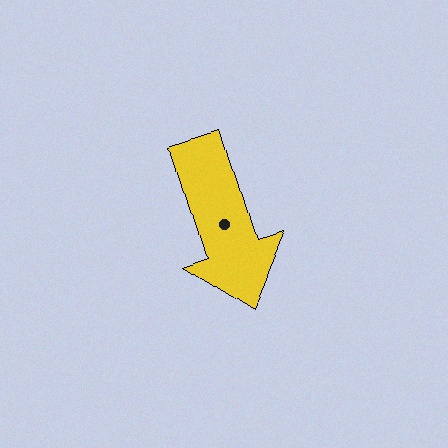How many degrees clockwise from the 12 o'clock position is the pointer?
Approximately 163 degrees.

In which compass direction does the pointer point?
South.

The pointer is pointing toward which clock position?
Roughly 5 o'clock.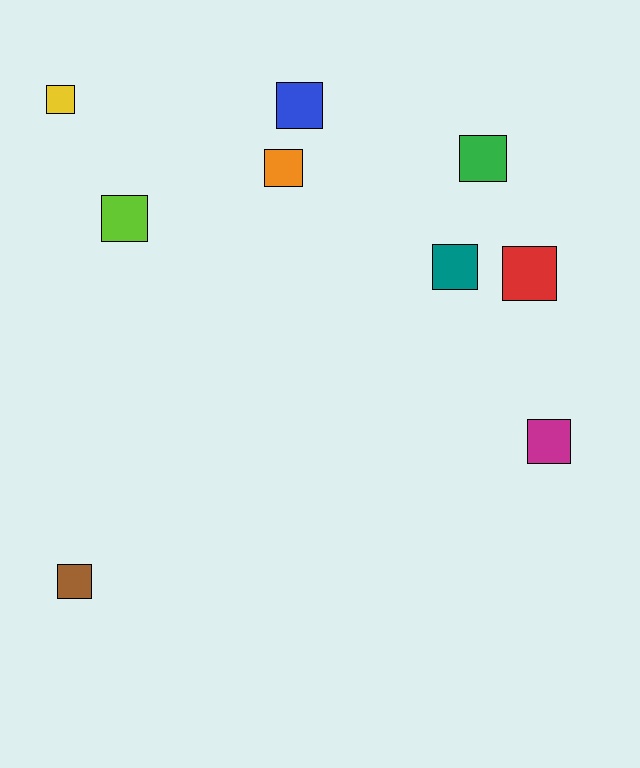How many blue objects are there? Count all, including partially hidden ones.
There is 1 blue object.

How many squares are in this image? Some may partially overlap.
There are 9 squares.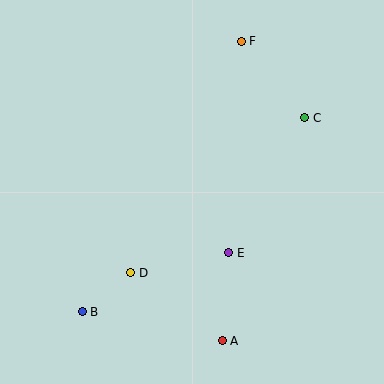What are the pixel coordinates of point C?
Point C is at (305, 118).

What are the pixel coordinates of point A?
Point A is at (222, 341).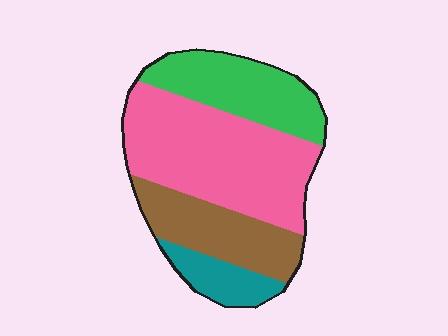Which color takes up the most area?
Pink, at roughly 45%.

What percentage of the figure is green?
Green covers roughly 25% of the figure.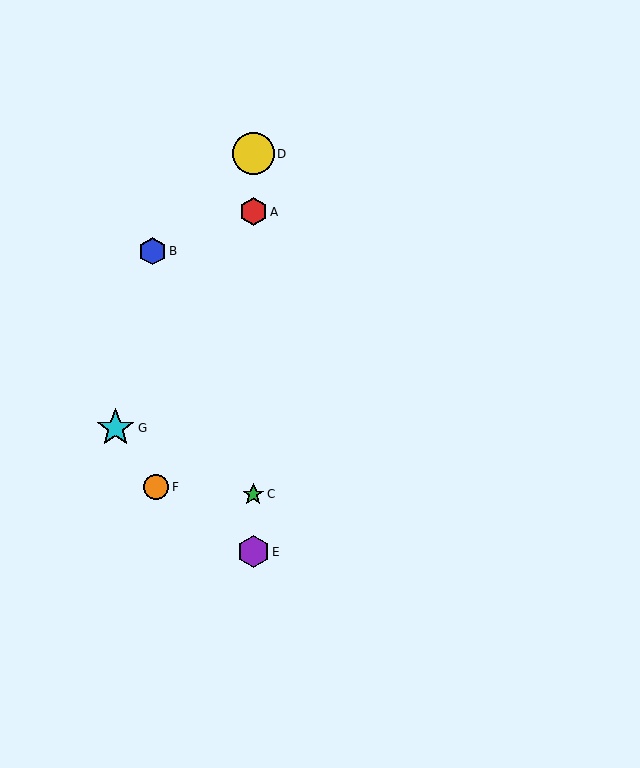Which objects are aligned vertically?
Objects A, C, D, E are aligned vertically.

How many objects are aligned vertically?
4 objects (A, C, D, E) are aligned vertically.